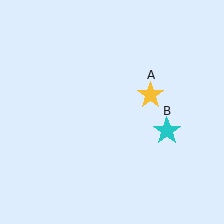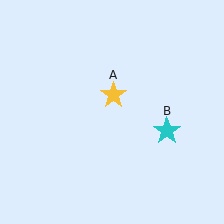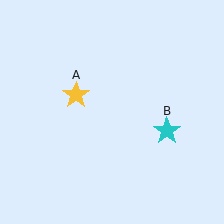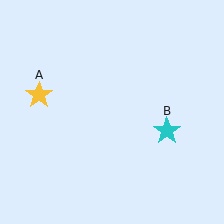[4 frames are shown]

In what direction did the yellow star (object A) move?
The yellow star (object A) moved left.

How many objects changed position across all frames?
1 object changed position: yellow star (object A).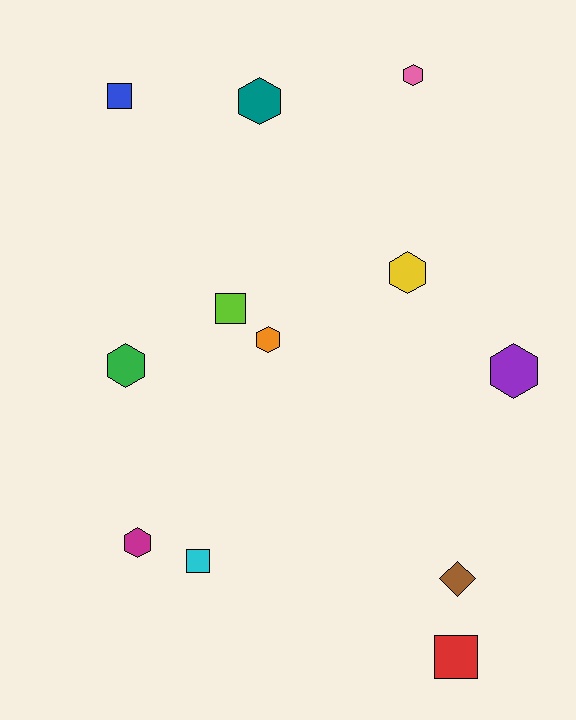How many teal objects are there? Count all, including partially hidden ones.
There is 1 teal object.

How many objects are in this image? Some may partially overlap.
There are 12 objects.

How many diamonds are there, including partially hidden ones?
There is 1 diamond.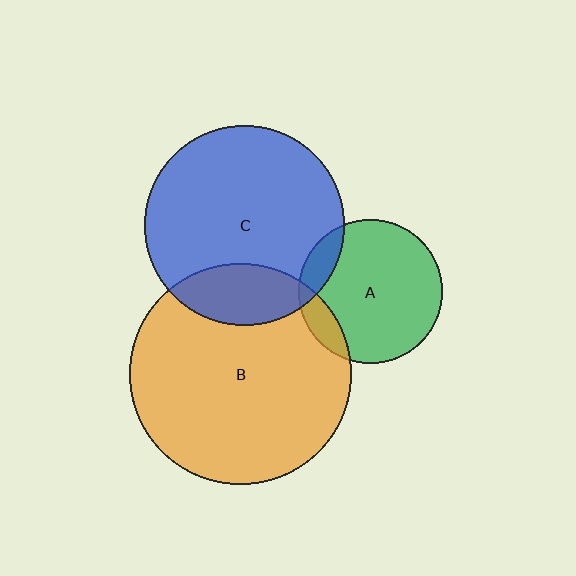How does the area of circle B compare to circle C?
Approximately 1.2 times.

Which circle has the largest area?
Circle B (orange).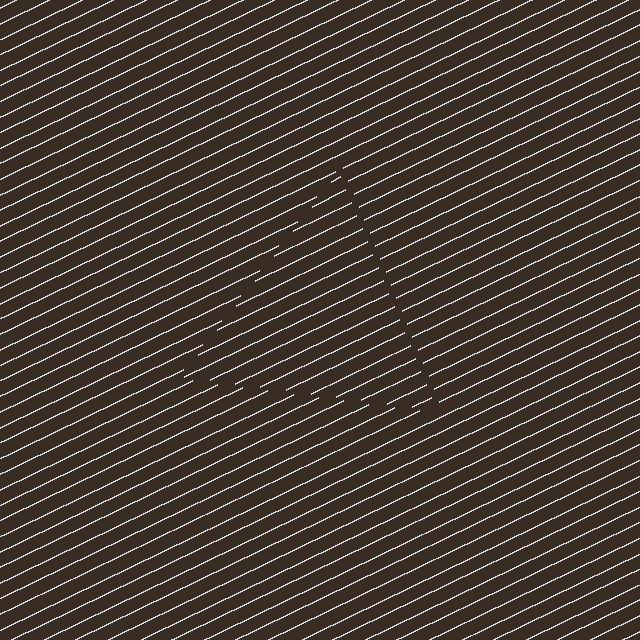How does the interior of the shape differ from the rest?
The interior of the shape contains the same grating, shifted by half a period — the contour is defined by the phase discontinuity where line-ends from the inner and outer gratings abut.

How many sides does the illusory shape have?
3 sides — the line-ends trace a triangle.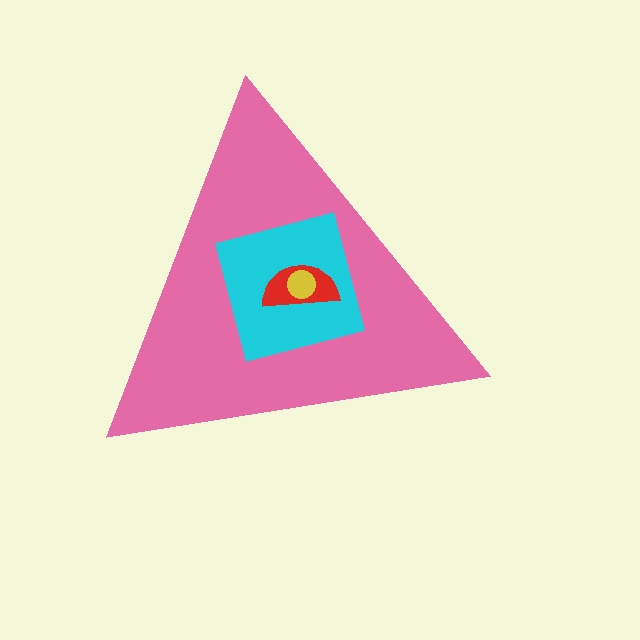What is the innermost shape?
The yellow circle.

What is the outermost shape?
The pink triangle.